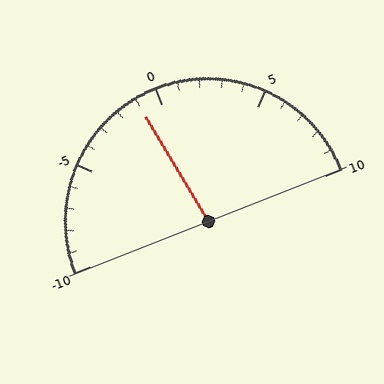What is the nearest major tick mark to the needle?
The nearest major tick mark is 0.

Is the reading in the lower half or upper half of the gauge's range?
The reading is in the lower half of the range (-10 to 10).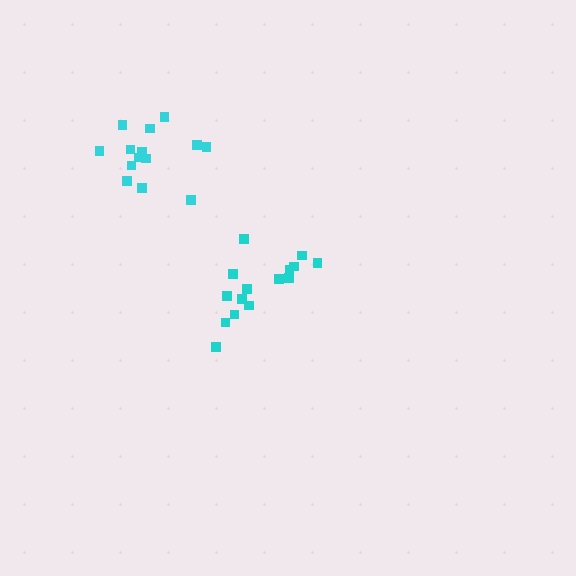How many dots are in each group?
Group 1: 14 dots, Group 2: 15 dots (29 total).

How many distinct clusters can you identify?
There are 2 distinct clusters.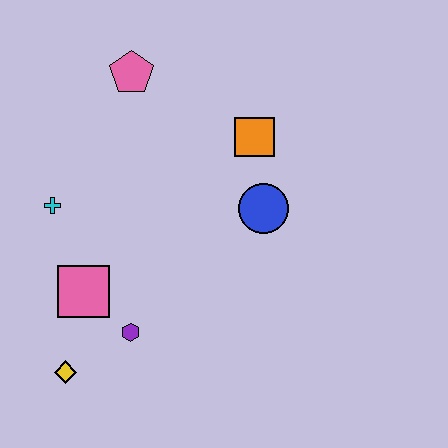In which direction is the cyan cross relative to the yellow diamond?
The cyan cross is above the yellow diamond.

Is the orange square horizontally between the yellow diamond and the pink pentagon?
No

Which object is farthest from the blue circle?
The yellow diamond is farthest from the blue circle.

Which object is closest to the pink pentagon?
The orange square is closest to the pink pentagon.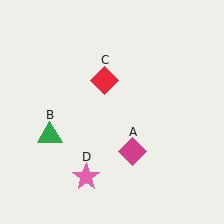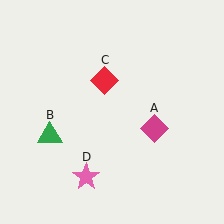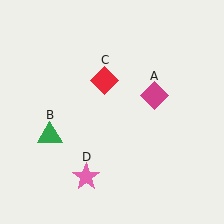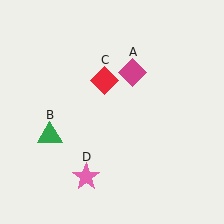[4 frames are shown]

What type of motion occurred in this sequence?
The magenta diamond (object A) rotated counterclockwise around the center of the scene.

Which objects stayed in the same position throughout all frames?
Green triangle (object B) and red diamond (object C) and pink star (object D) remained stationary.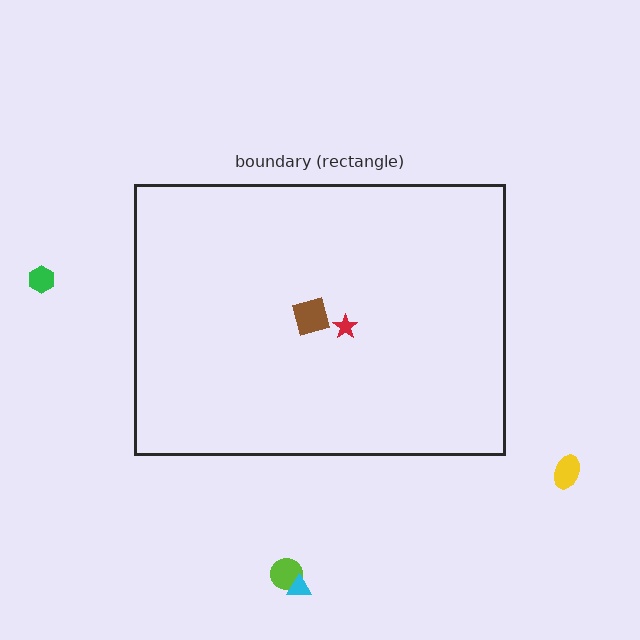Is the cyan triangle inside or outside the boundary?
Outside.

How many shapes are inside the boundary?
2 inside, 4 outside.